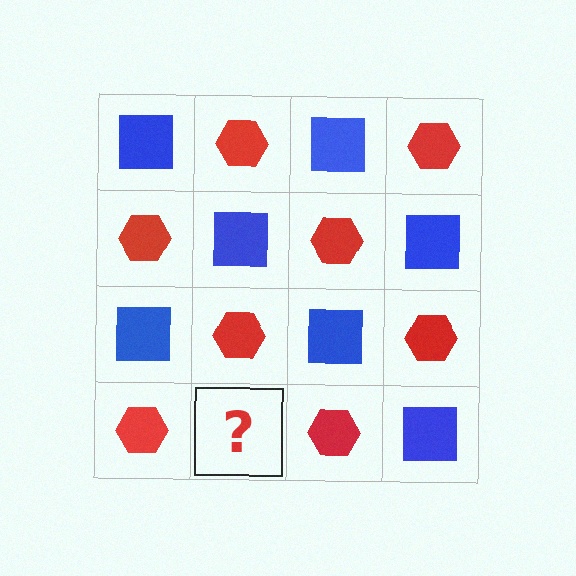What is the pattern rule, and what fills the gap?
The rule is that it alternates blue square and red hexagon in a checkerboard pattern. The gap should be filled with a blue square.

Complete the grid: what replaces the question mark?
The question mark should be replaced with a blue square.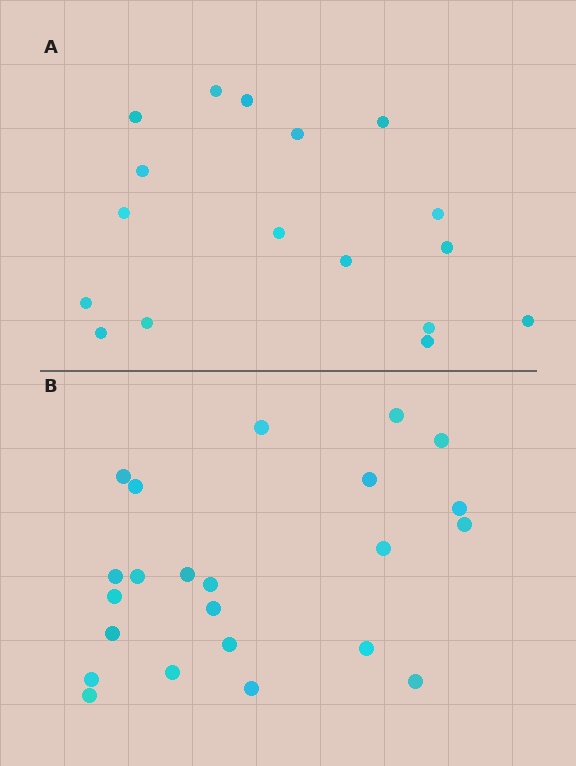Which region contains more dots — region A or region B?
Region B (the bottom region) has more dots.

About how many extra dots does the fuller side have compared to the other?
Region B has about 6 more dots than region A.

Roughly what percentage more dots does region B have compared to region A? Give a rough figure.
About 35% more.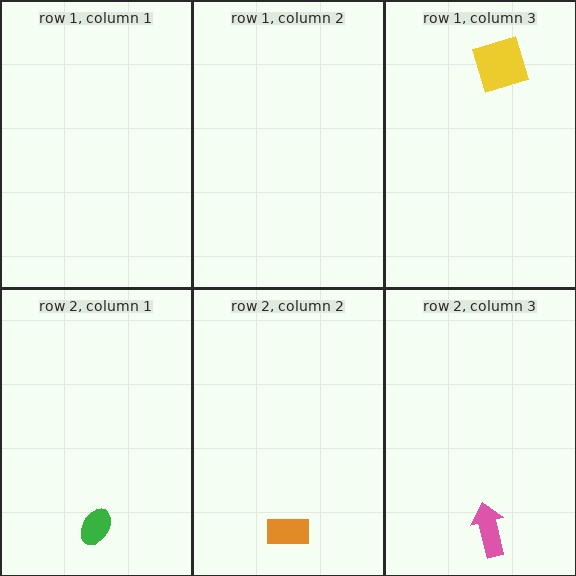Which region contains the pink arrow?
The row 2, column 3 region.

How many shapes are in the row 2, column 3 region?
1.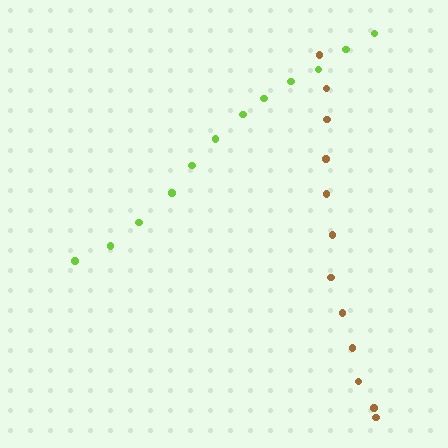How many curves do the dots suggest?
There are 2 distinct paths.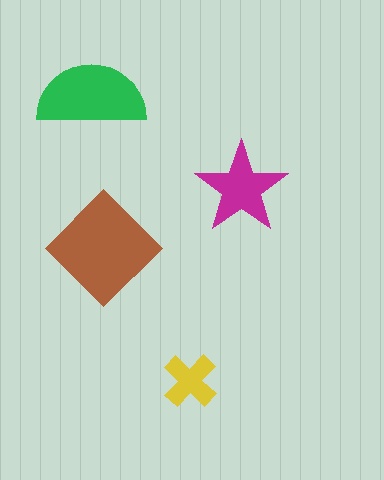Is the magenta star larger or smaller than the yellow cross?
Larger.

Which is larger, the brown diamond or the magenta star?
The brown diamond.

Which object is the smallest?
The yellow cross.